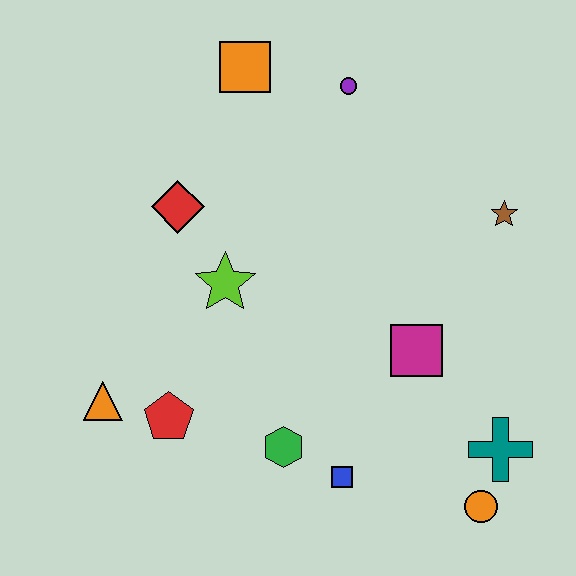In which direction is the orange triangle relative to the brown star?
The orange triangle is to the left of the brown star.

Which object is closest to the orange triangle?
The red pentagon is closest to the orange triangle.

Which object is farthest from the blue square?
The orange square is farthest from the blue square.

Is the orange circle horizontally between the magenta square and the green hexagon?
No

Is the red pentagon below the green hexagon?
No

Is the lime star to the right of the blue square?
No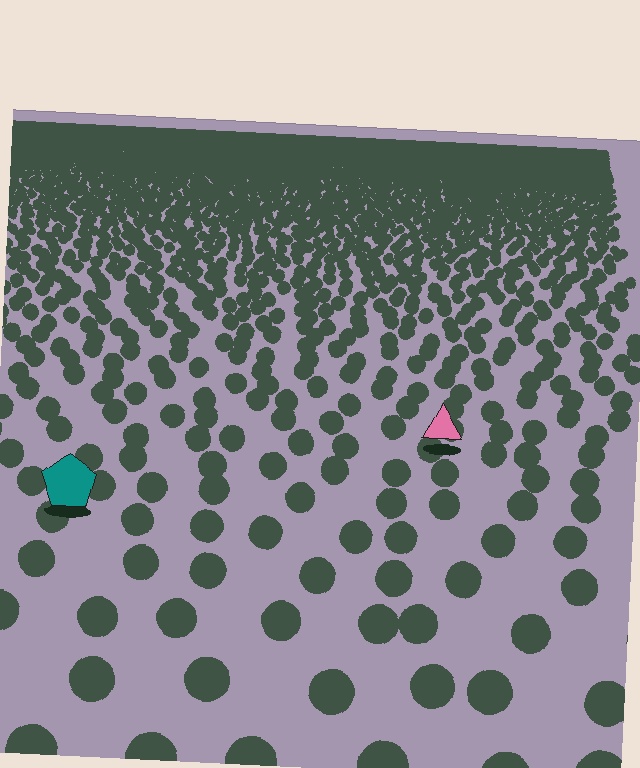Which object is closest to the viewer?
The teal pentagon is closest. The texture marks near it are larger and more spread out.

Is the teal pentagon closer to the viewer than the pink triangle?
Yes. The teal pentagon is closer — you can tell from the texture gradient: the ground texture is coarser near it.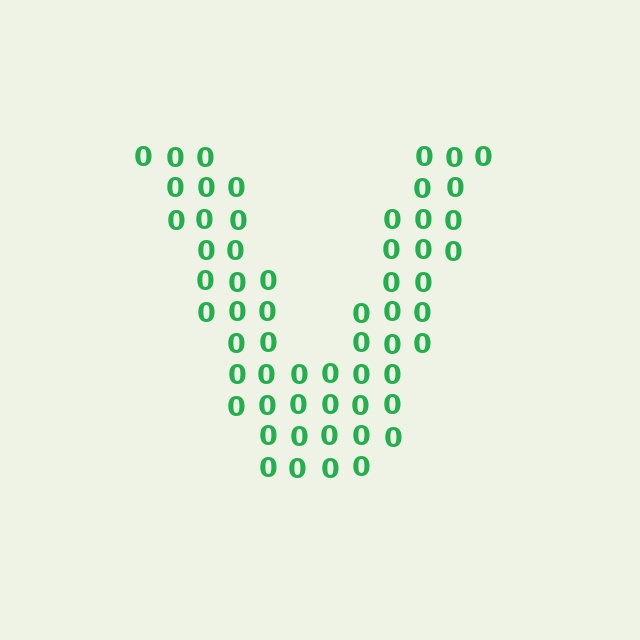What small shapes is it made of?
It is made of small digit 0's.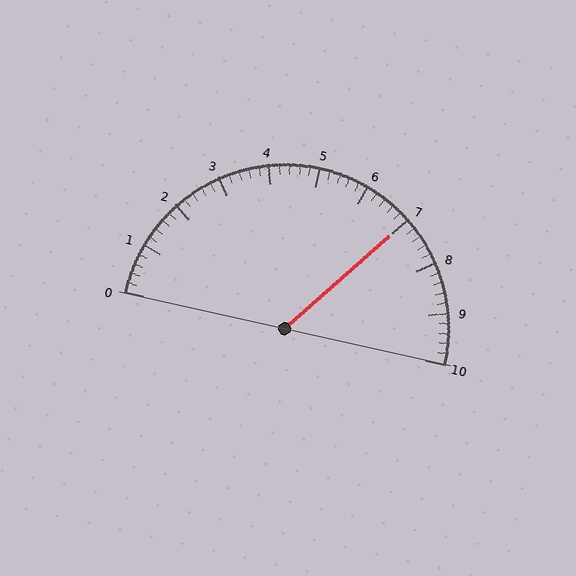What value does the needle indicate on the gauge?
The needle indicates approximately 7.0.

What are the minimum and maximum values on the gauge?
The gauge ranges from 0 to 10.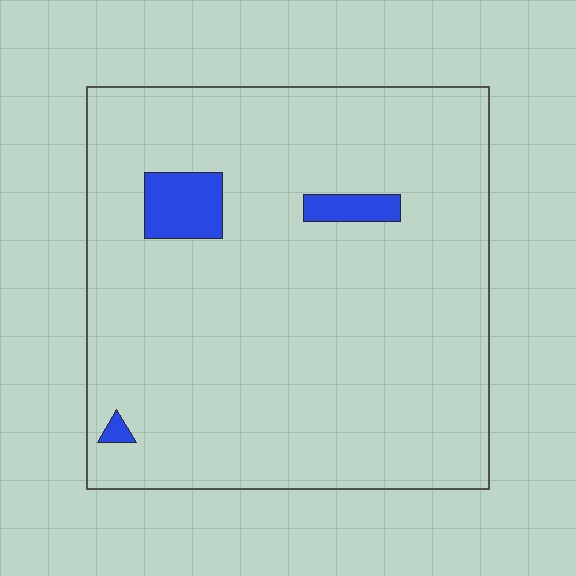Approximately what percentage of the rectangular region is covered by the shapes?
Approximately 5%.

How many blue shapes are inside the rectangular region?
3.